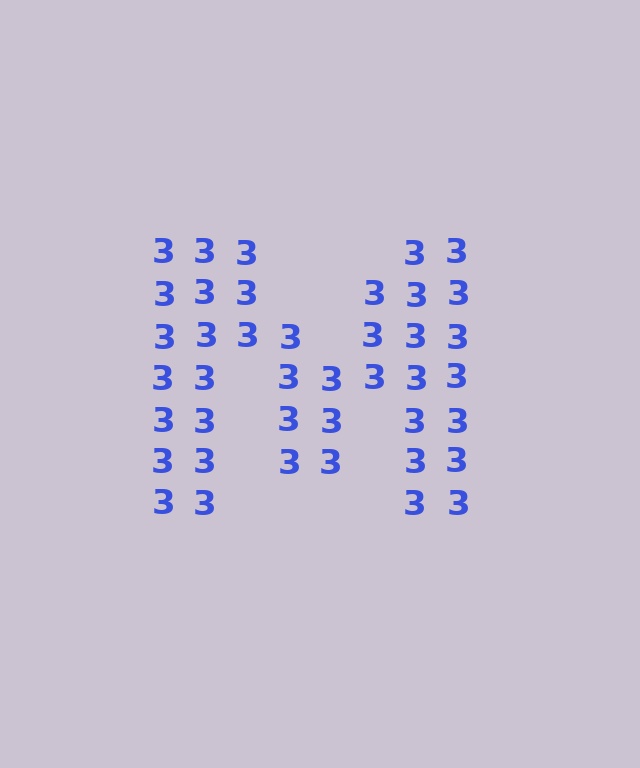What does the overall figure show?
The overall figure shows the letter M.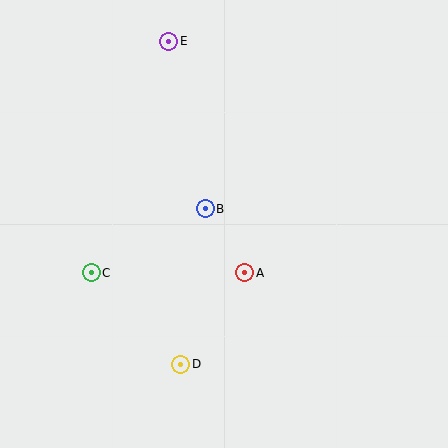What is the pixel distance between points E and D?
The distance between E and D is 324 pixels.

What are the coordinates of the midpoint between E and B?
The midpoint between E and B is at (187, 125).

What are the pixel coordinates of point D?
Point D is at (181, 364).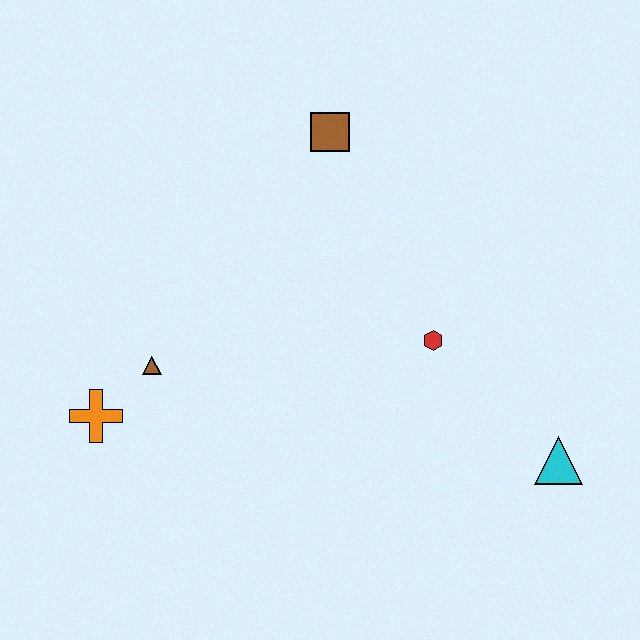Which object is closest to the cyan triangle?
The red hexagon is closest to the cyan triangle.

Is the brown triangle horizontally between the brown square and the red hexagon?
No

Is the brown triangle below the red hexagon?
Yes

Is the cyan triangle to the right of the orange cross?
Yes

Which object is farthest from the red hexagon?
The orange cross is farthest from the red hexagon.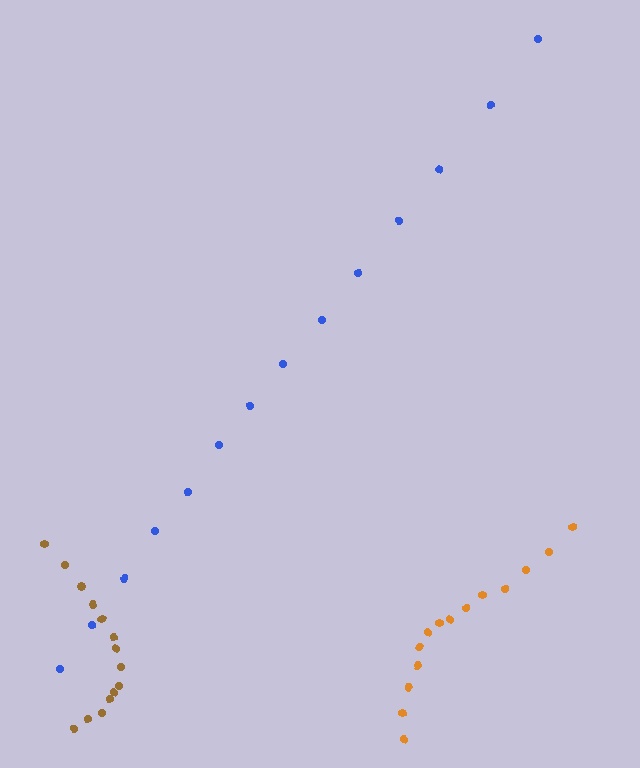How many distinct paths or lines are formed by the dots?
There are 3 distinct paths.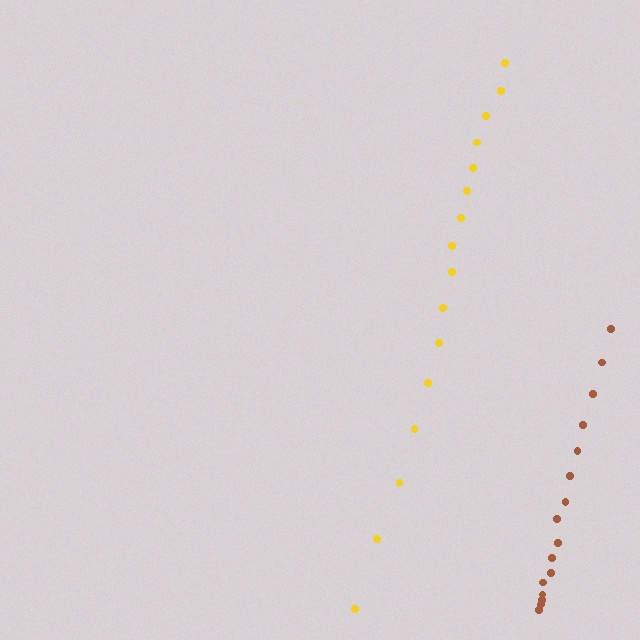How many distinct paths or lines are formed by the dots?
There are 2 distinct paths.